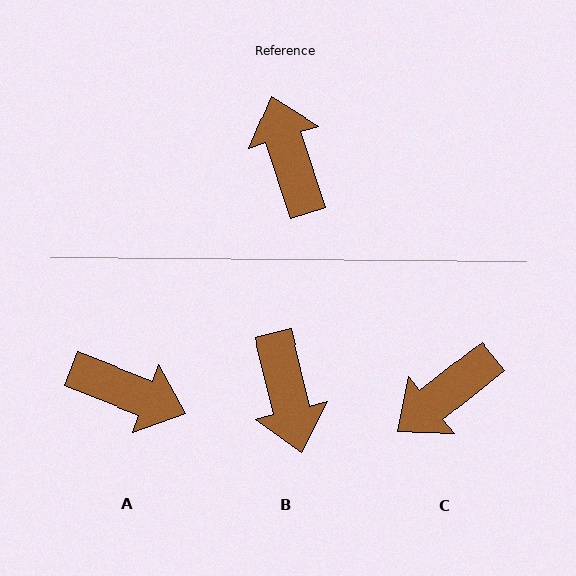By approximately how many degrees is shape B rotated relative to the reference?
Approximately 176 degrees counter-clockwise.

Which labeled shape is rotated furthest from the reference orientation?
B, about 176 degrees away.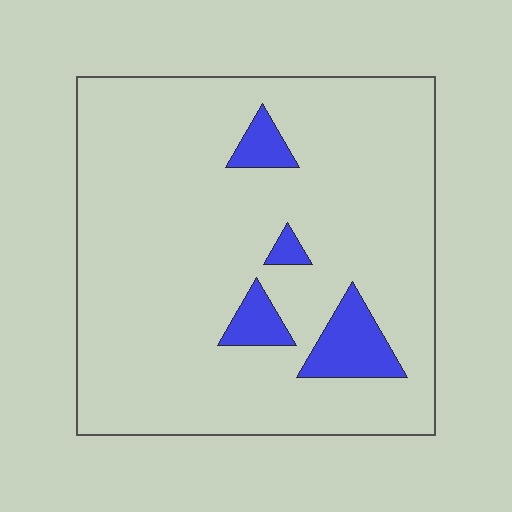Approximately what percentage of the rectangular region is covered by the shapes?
Approximately 10%.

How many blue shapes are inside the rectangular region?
4.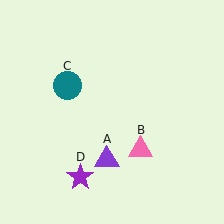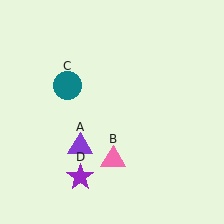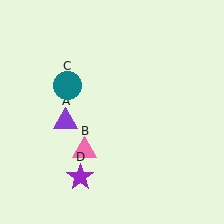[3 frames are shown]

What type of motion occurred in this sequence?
The purple triangle (object A), pink triangle (object B) rotated clockwise around the center of the scene.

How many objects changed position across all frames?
2 objects changed position: purple triangle (object A), pink triangle (object B).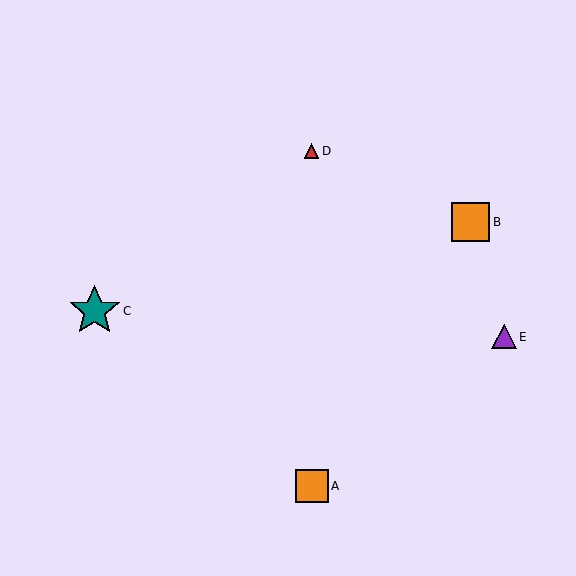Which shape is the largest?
The teal star (labeled C) is the largest.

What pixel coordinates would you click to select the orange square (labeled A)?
Click at (312, 486) to select the orange square A.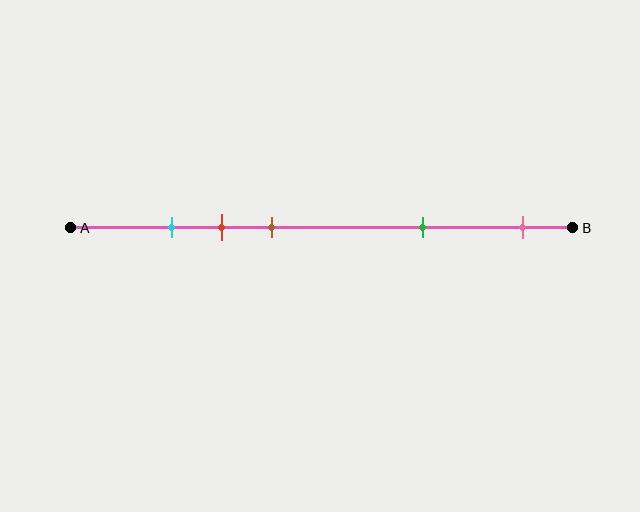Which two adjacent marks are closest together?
The cyan and red marks are the closest adjacent pair.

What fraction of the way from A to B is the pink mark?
The pink mark is approximately 90% (0.9) of the way from A to B.